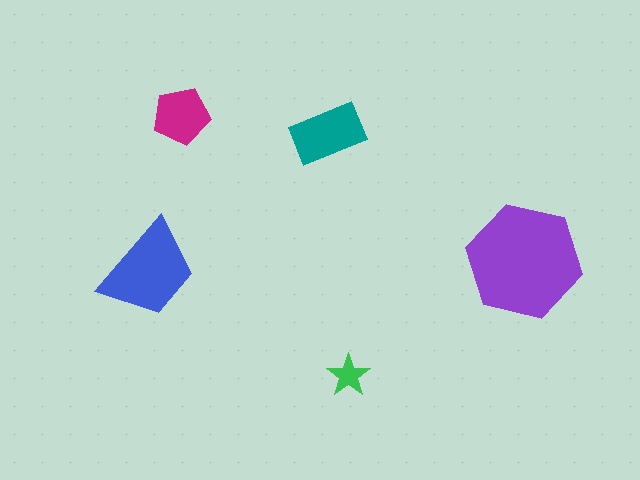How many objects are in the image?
There are 5 objects in the image.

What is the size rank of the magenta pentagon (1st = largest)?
4th.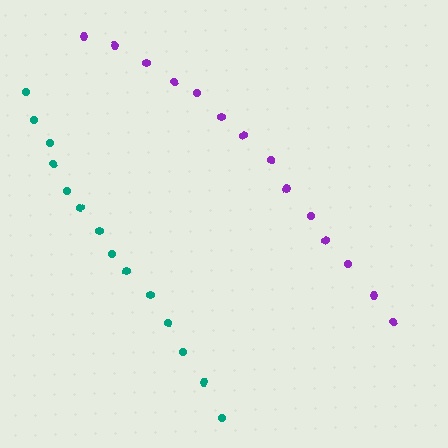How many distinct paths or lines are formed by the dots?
There are 2 distinct paths.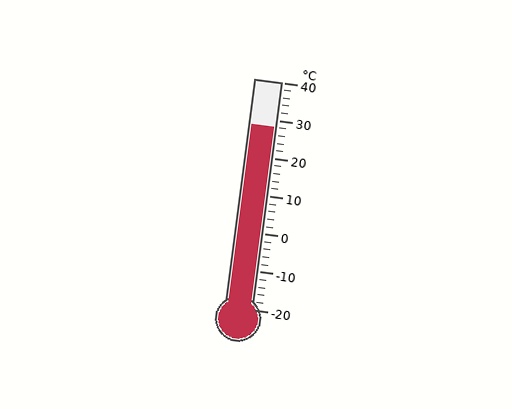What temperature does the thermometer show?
The thermometer shows approximately 28°C.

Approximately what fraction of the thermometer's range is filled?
The thermometer is filled to approximately 80% of its range.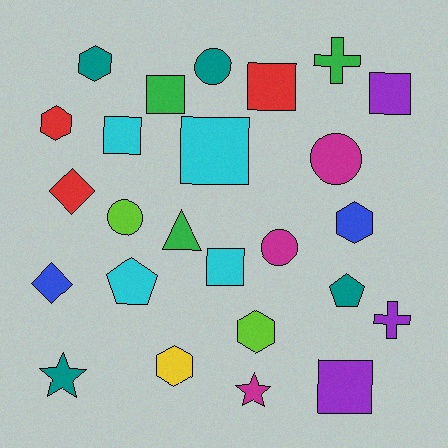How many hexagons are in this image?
There are 5 hexagons.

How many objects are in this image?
There are 25 objects.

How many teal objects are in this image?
There are 4 teal objects.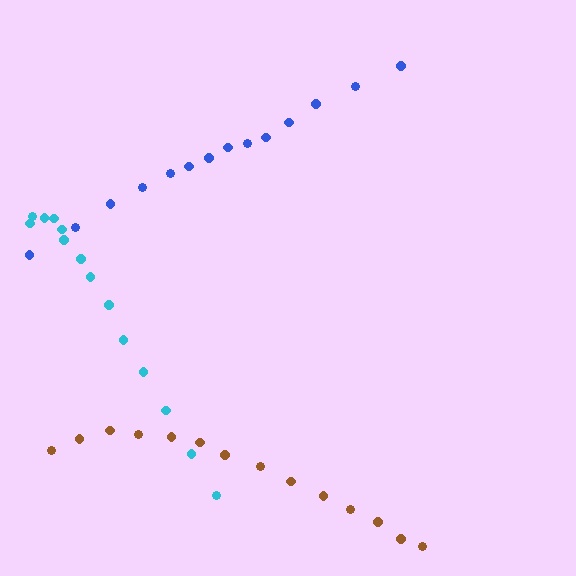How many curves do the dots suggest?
There are 3 distinct paths.